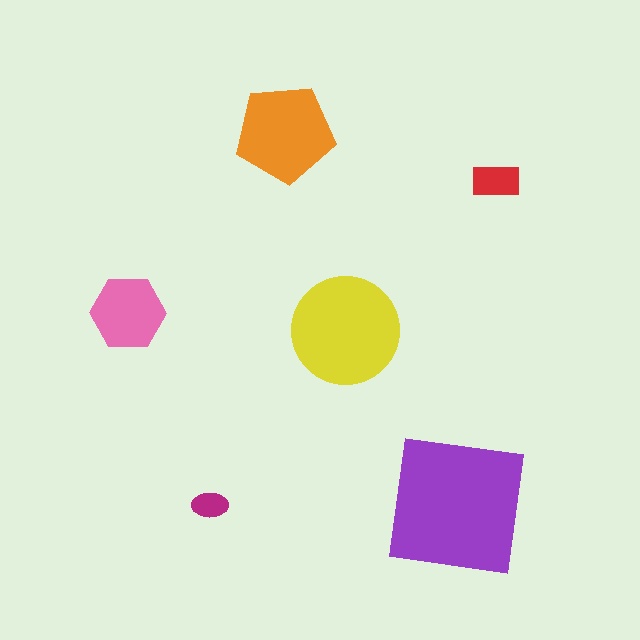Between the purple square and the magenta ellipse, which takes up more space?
The purple square.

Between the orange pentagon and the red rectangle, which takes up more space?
The orange pentagon.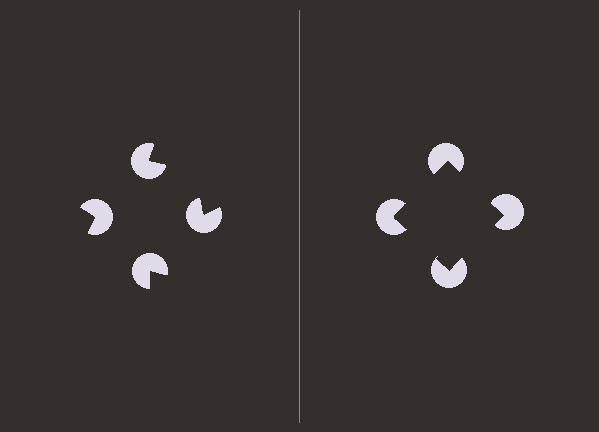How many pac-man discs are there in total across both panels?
8 — 4 on each side.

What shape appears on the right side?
An illusory square.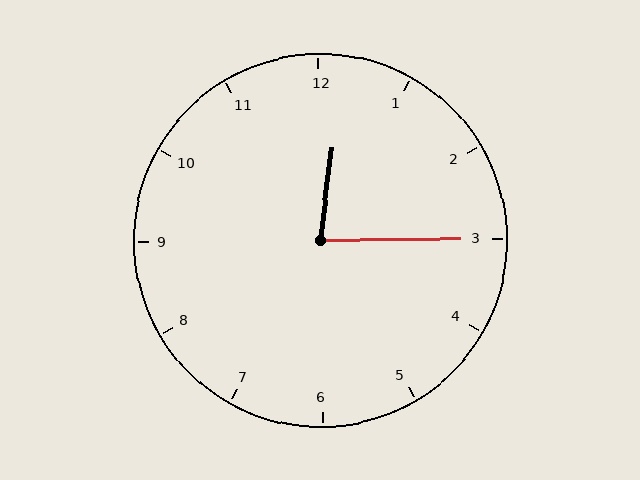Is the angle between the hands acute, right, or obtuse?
It is acute.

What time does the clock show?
12:15.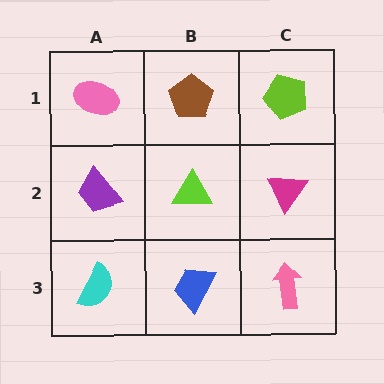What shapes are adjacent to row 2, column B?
A brown pentagon (row 1, column B), a blue trapezoid (row 3, column B), a purple trapezoid (row 2, column A), a magenta triangle (row 2, column C).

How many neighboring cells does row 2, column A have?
3.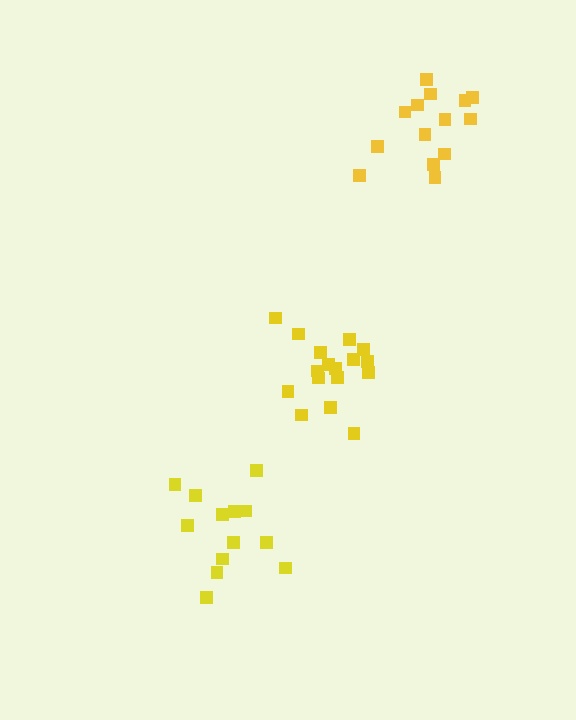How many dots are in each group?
Group 1: 13 dots, Group 2: 17 dots, Group 3: 14 dots (44 total).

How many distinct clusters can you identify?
There are 3 distinct clusters.